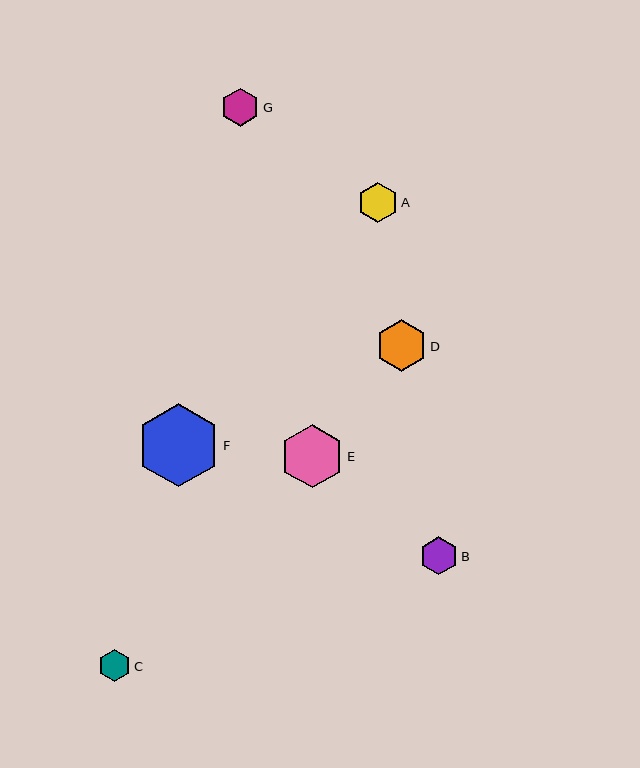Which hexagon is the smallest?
Hexagon C is the smallest with a size of approximately 32 pixels.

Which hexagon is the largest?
Hexagon F is the largest with a size of approximately 83 pixels.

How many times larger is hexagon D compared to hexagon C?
Hexagon D is approximately 1.6 times the size of hexagon C.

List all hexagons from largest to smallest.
From largest to smallest: F, E, D, A, G, B, C.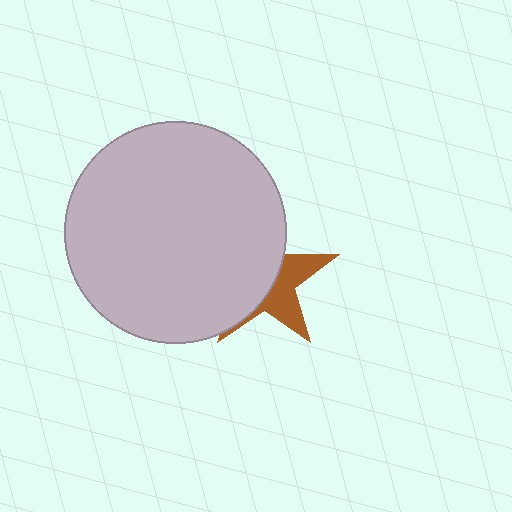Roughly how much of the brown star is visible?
A small part of it is visible (roughly 39%).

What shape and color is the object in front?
The object in front is a light gray circle.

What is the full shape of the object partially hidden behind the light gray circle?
The partially hidden object is a brown star.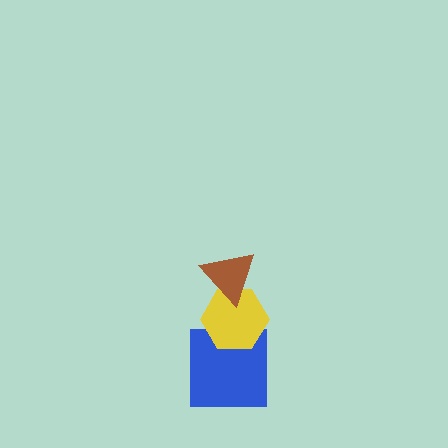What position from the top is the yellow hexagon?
The yellow hexagon is 2nd from the top.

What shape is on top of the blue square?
The yellow hexagon is on top of the blue square.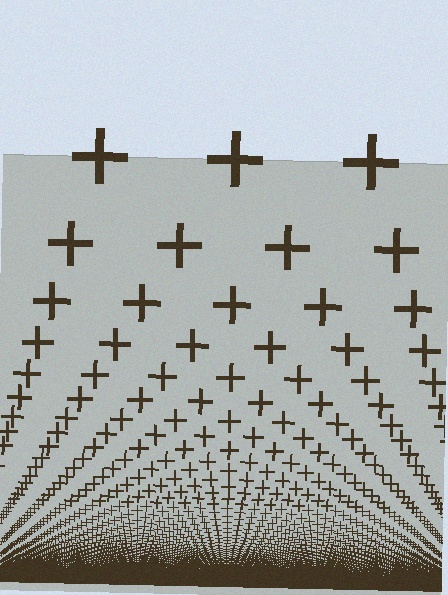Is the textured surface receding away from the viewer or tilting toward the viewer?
The surface appears to tilt toward the viewer. Texture elements get larger and sparser toward the top.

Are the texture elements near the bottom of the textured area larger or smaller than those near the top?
Smaller. The gradient is inverted — elements near the bottom are smaller and denser.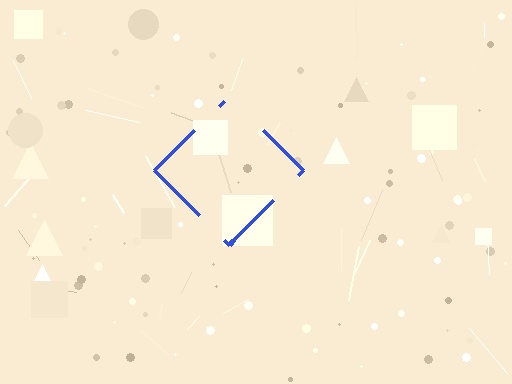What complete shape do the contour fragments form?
The contour fragments form a diamond.